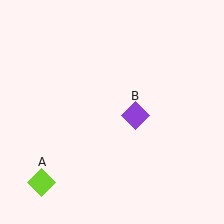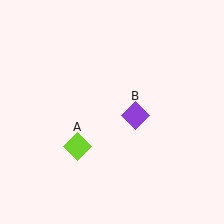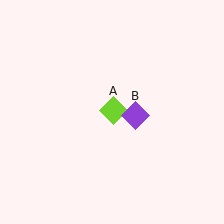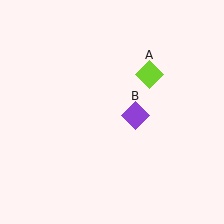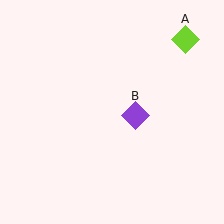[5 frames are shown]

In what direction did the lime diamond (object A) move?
The lime diamond (object A) moved up and to the right.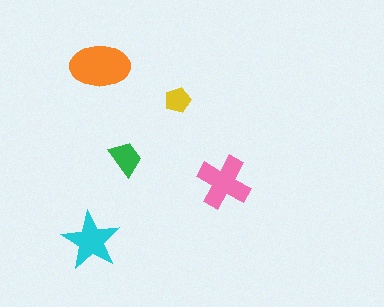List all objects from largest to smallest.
The orange ellipse, the pink cross, the cyan star, the green trapezoid, the yellow pentagon.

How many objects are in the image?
There are 5 objects in the image.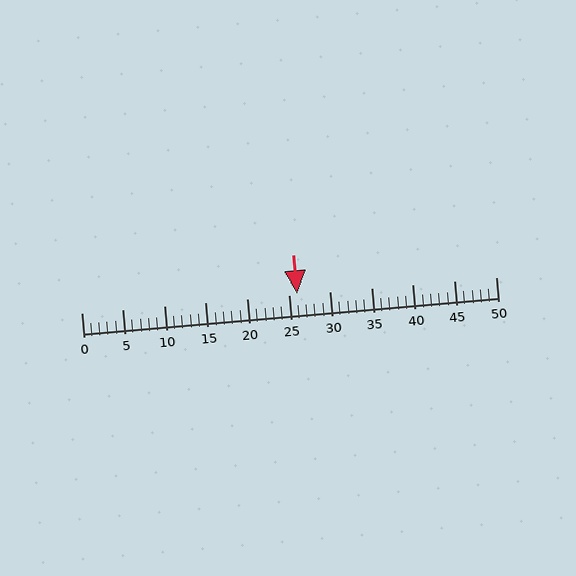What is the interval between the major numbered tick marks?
The major tick marks are spaced 5 units apart.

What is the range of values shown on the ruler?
The ruler shows values from 0 to 50.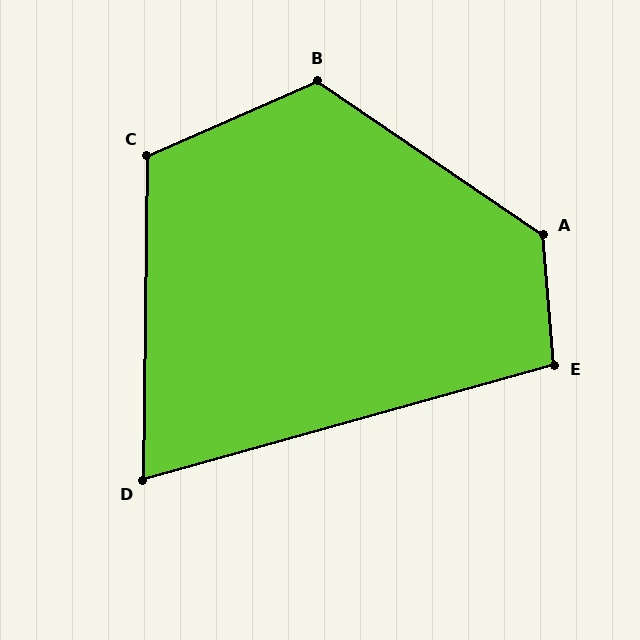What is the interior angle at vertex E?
Approximately 101 degrees (obtuse).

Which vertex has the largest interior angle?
A, at approximately 129 degrees.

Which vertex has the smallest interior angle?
D, at approximately 74 degrees.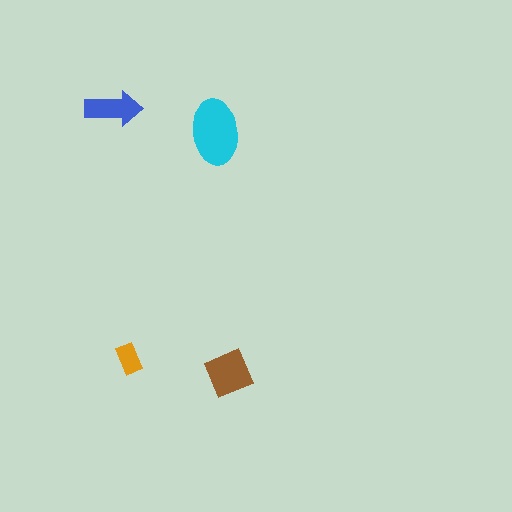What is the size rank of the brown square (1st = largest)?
2nd.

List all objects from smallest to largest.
The orange rectangle, the blue arrow, the brown square, the cyan ellipse.